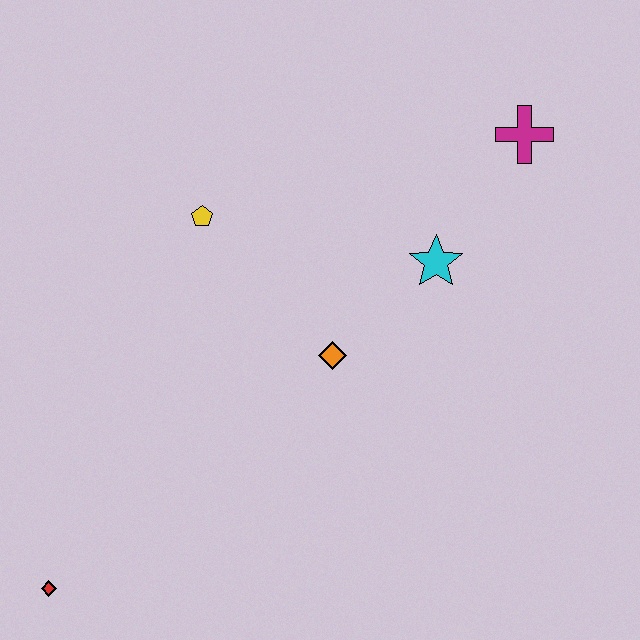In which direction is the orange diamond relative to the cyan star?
The orange diamond is to the left of the cyan star.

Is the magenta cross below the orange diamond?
No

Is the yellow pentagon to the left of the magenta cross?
Yes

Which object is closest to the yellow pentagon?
The orange diamond is closest to the yellow pentagon.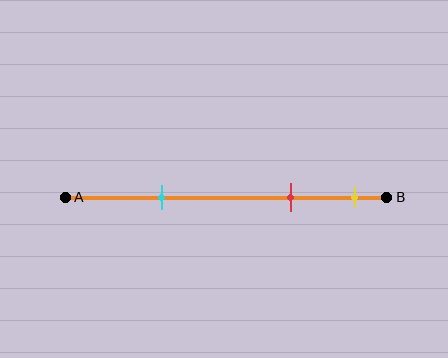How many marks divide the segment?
There are 3 marks dividing the segment.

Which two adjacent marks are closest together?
The red and yellow marks are the closest adjacent pair.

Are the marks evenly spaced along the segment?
No, the marks are not evenly spaced.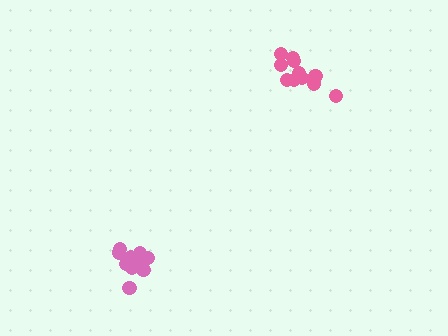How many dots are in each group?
Group 1: 11 dots, Group 2: 11 dots (22 total).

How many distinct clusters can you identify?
There are 2 distinct clusters.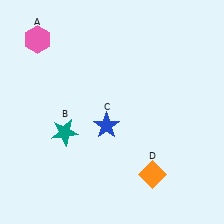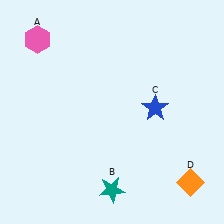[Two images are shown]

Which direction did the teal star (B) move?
The teal star (B) moved down.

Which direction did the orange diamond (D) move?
The orange diamond (D) moved right.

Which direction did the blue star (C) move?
The blue star (C) moved right.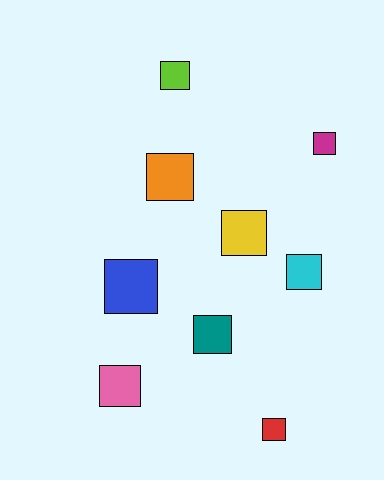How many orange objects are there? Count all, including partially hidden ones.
There is 1 orange object.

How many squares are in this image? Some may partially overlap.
There are 9 squares.